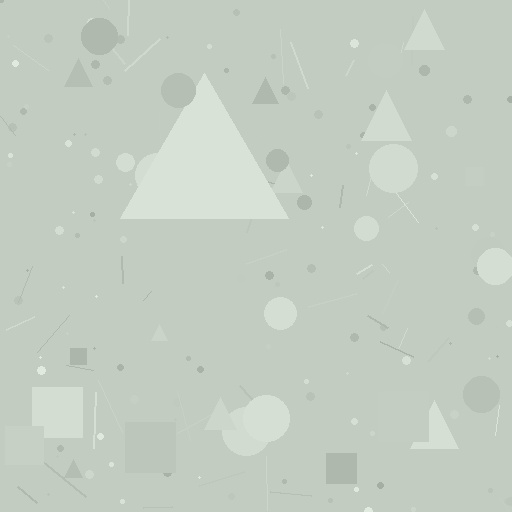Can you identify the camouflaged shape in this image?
The camouflaged shape is a triangle.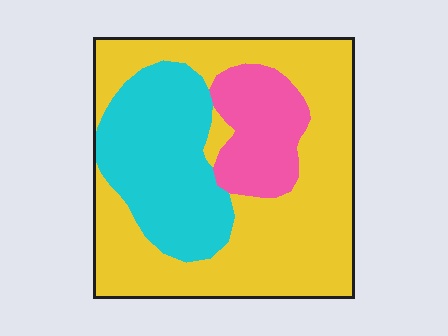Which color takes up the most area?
Yellow, at roughly 55%.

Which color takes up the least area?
Pink, at roughly 15%.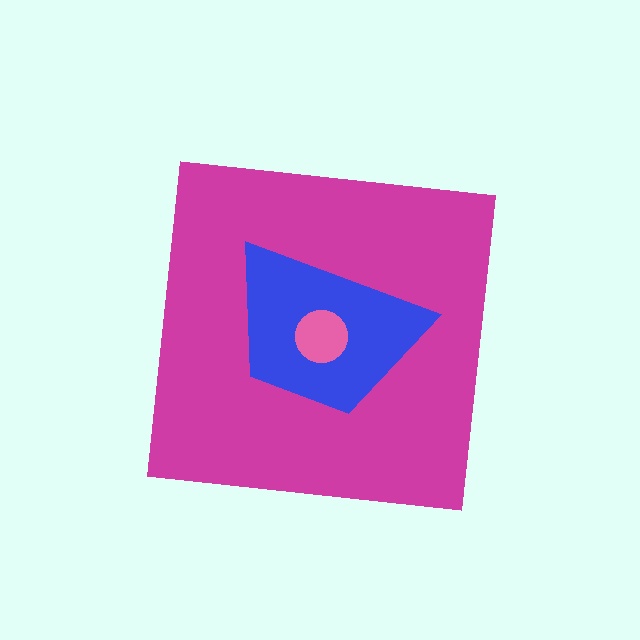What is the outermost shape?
The magenta square.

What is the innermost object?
The pink circle.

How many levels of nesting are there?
3.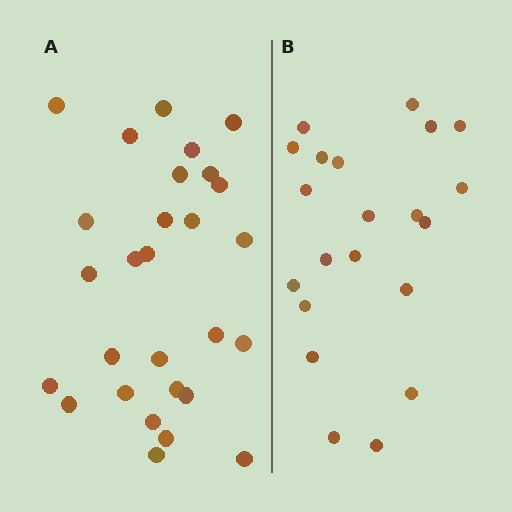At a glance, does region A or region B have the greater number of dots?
Region A (the left region) has more dots.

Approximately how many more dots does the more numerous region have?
Region A has roughly 8 or so more dots than region B.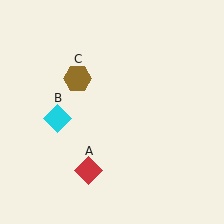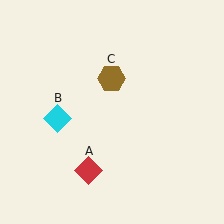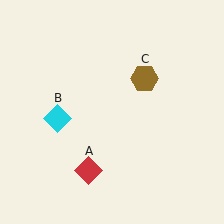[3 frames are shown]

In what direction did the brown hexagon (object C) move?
The brown hexagon (object C) moved right.